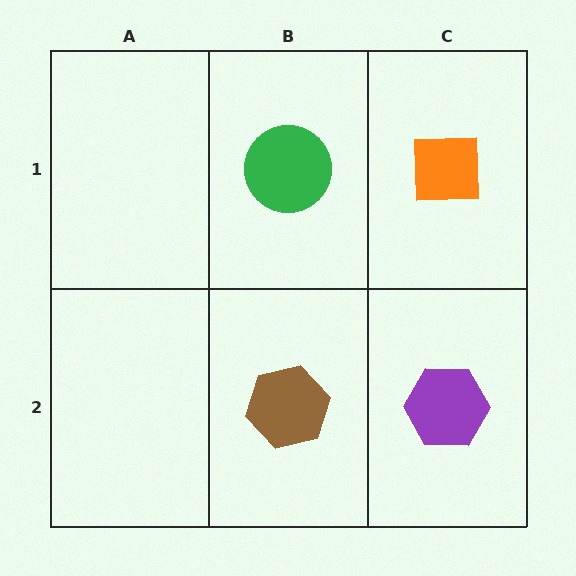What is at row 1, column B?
A green circle.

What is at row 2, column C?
A purple hexagon.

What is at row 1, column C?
An orange square.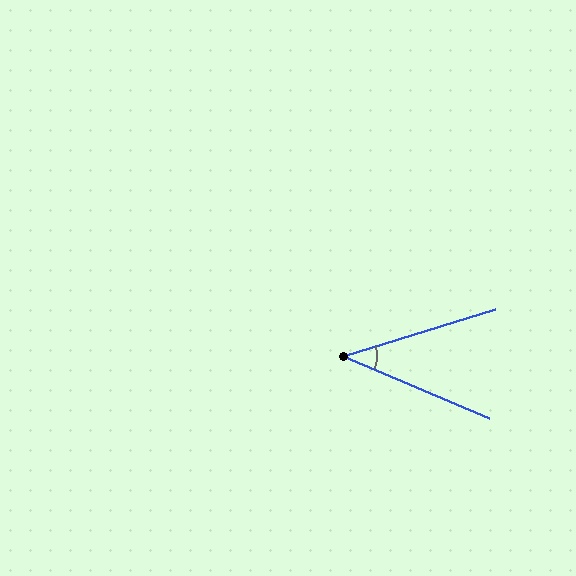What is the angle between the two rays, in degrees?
Approximately 40 degrees.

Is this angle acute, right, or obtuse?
It is acute.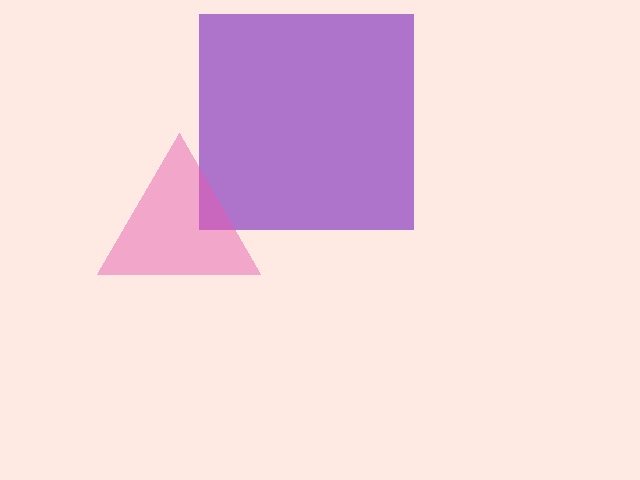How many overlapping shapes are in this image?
There are 2 overlapping shapes in the image.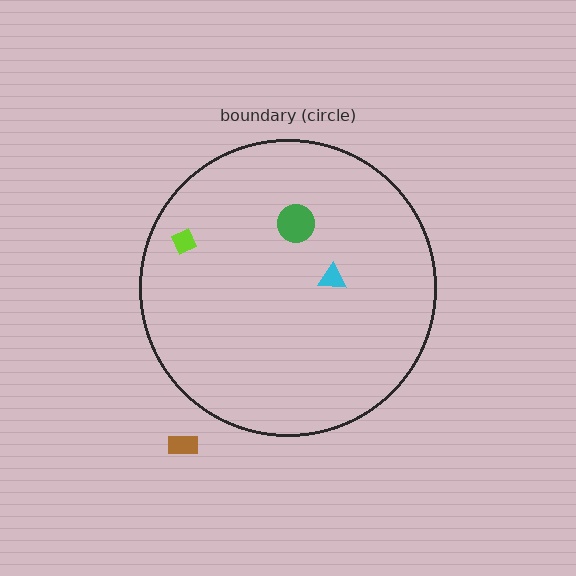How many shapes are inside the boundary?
3 inside, 1 outside.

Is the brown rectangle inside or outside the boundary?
Outside.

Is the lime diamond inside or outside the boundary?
Inside.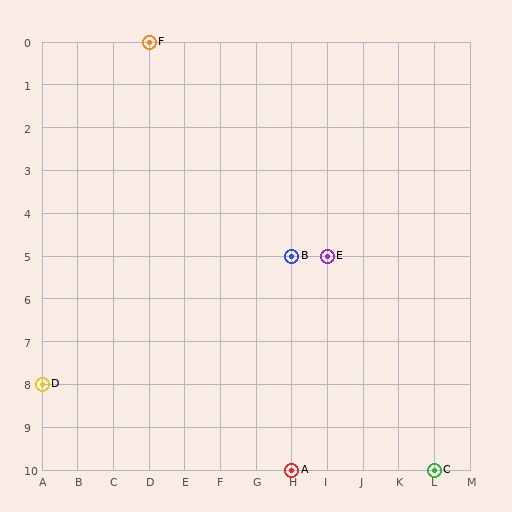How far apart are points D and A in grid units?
Points D and A are 7 columns and 2 rows apart (about 7.3 grid units diagonally).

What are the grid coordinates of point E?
Point E is at grid coordinates (I, 5).